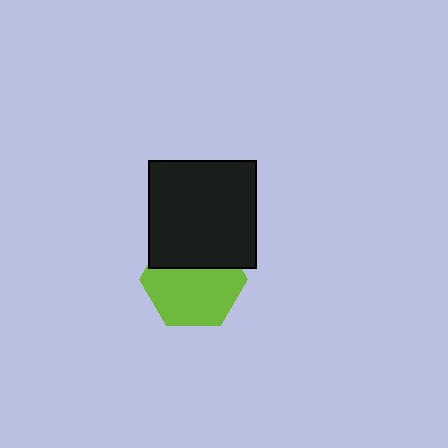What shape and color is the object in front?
The object in front is a black square.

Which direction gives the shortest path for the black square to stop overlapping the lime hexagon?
Moving up gives the shortest separation.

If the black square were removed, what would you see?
You would see the complete lime hexagon.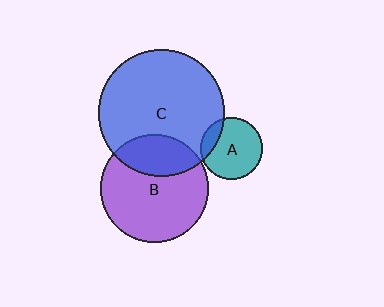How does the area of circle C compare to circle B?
Approximately 1.4 times.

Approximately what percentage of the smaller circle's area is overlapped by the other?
Approximately 30%.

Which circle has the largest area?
Circle C (blue).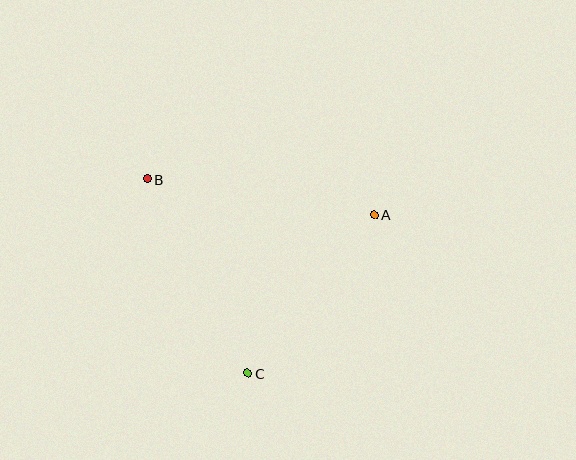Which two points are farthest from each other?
Points A and B are farthest from each other.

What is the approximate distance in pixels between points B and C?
The distance between B and C is approximately 219 pixels.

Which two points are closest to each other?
Points A and C are closest to each other.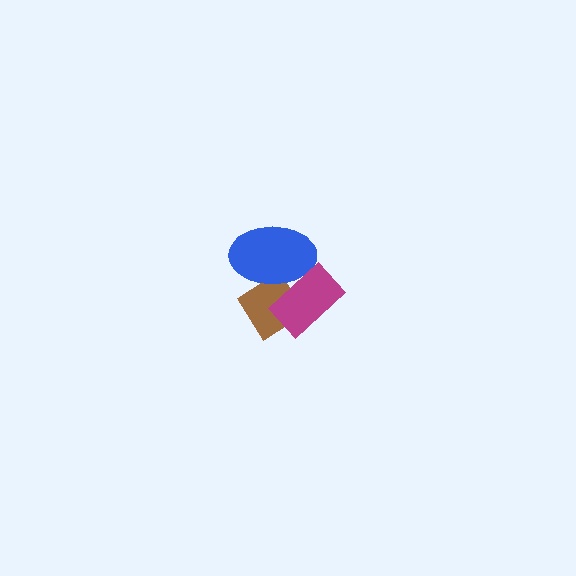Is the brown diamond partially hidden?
Yes, it is partially covered by another shape.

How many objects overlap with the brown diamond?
2 objects overlap with the brown diamond.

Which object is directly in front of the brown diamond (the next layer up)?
The blue ellipse is directly in front of the brown diamond.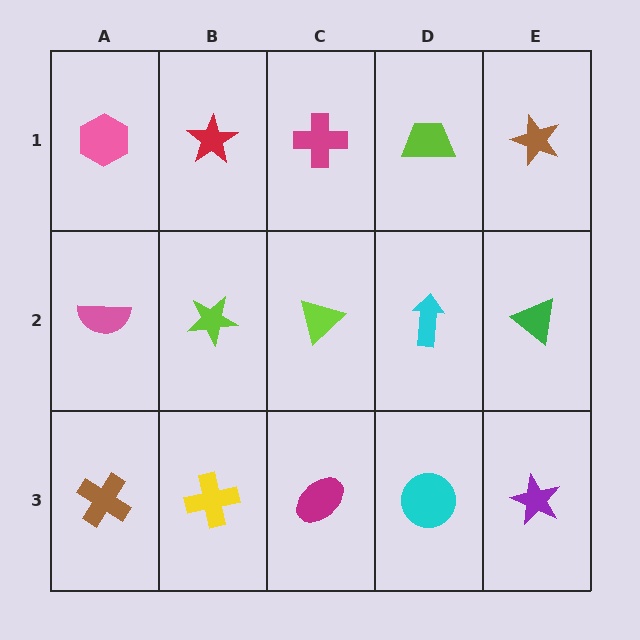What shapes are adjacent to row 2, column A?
A pink hexagon (row 1, column A), a brown cross (row 3, column A), a lime star (row 2, column B).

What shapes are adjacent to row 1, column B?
A lime star (row 2, column B), a pink hexagon (row 1, column A), a magenta cross (row 1, column C).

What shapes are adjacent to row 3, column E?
A green triangle (row 2, column E), a cyan circle (row 3, column D).